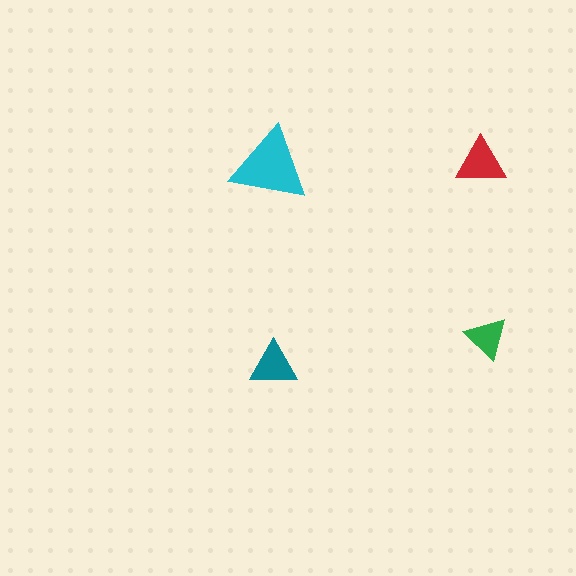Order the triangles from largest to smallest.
the cyan one, the red one, the teal one, the green one.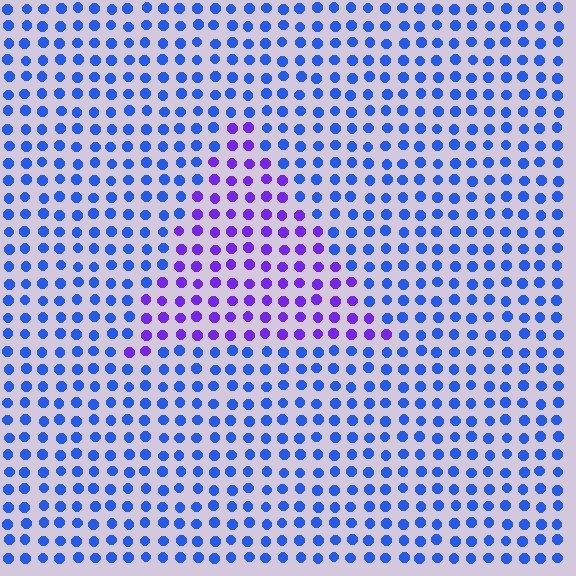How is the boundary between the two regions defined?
The boundary is defined purely by a slight shift in hue (about 42 degrees). Spacing, size, and orientation are identical on both sides.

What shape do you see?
I see a triangle.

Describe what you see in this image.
The image is filled with small blue elements in a uniform arrangement. A triangle-shaped region is visible where the elements are tinted to a slightly different hue, forming a subtle color boundary.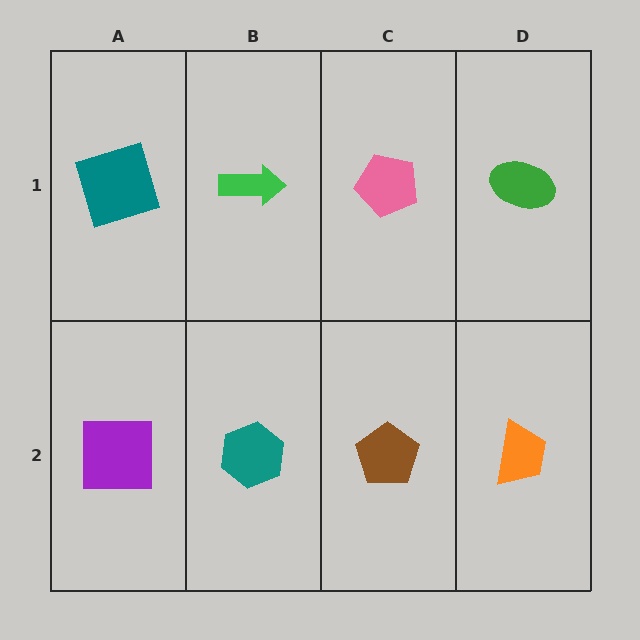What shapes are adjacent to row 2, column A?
A teal square (row 1, column A), a teal hexagon (row 2, column B).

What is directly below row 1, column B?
A teal hexagon.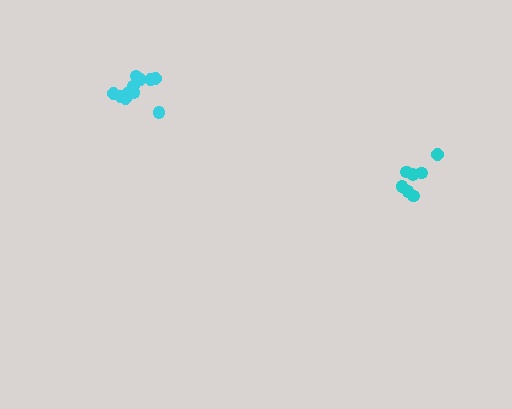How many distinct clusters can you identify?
There are 2 distinct clusters.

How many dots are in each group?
Group 1: 7 dots, Group 2: 11 dots (18 total).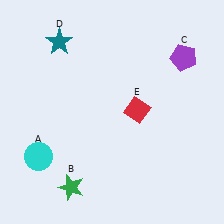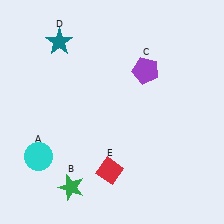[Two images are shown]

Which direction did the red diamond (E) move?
The red diamond (E) moved down.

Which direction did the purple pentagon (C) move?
The purple pentagon (C) moved left.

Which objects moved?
The objects that moved are: the purple pentagon (C), the red diamond (E).